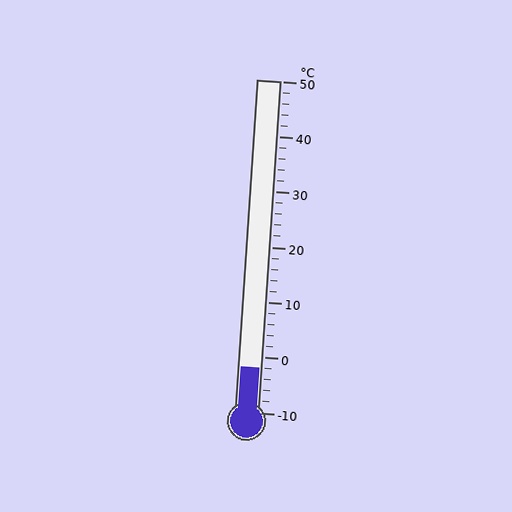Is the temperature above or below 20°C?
The temperature is below 20°C.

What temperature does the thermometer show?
The thermometer shows approximately -2°C.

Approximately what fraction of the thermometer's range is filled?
The thermometer is filled to approximately 15% of its range.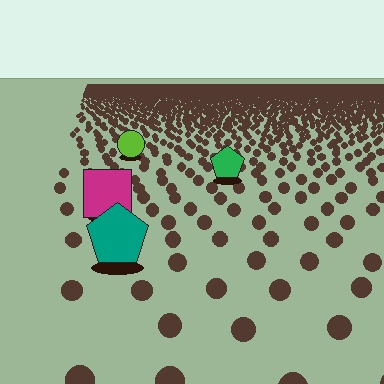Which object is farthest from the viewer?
The lime circle is farthest from the viewer. It appears smaller and the ground texture around it is denser.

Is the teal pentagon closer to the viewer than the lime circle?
Yes. The teal pentagon is closer — you can tell from the texture gradient: the ground texture is coarser near it.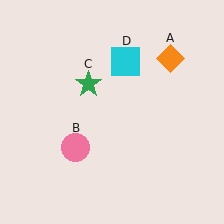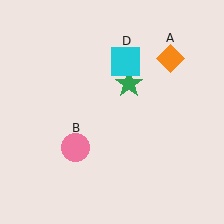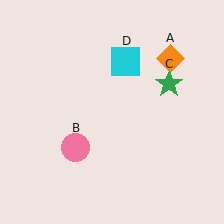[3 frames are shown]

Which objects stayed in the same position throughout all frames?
Orange diamond (object A) and pink circle (object B) and cyan square (object D) remained stationary.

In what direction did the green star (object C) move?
The green star (object C) moved right.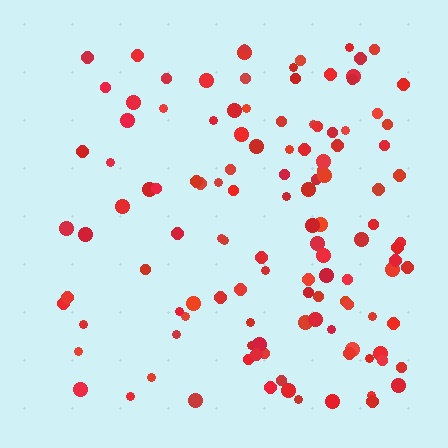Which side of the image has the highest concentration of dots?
The right.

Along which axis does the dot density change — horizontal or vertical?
Horizontal.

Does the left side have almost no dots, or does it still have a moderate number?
Still a moderate number, just noticeably fewer than the right.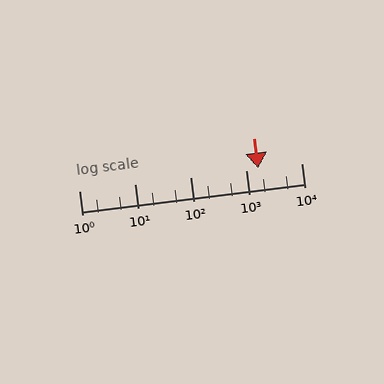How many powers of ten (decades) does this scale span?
The scale spans 4 decades, from 1 to 10000.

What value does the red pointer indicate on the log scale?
The pointer indicates approximately 1700.